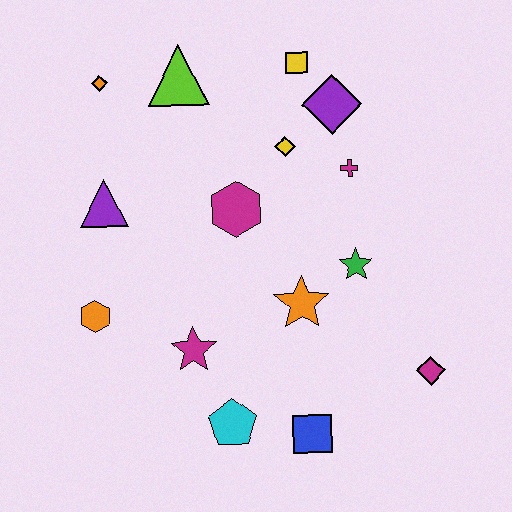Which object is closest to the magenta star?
The cyan pentagon is closest to the magenta star.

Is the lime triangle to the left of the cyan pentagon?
Yes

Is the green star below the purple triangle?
Yes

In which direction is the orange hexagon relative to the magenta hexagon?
The orange hexagon is to the left of the magenta hexagon.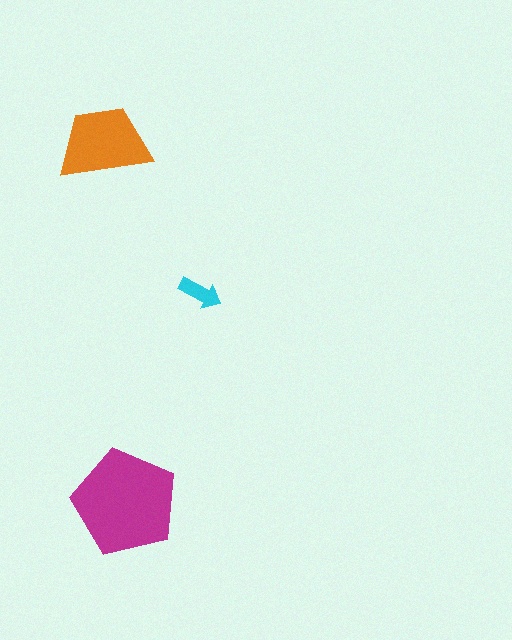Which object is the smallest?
The cyan arrow.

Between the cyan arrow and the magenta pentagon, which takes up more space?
The magenta pentagon.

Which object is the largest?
The magenta pentagon.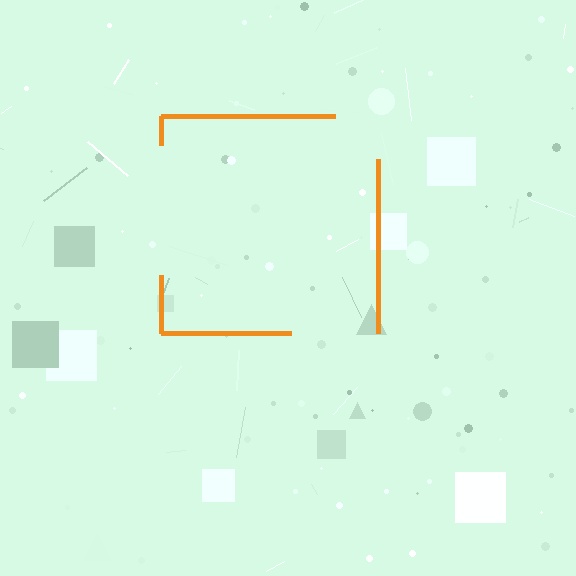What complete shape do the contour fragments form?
The contour fragments form a square.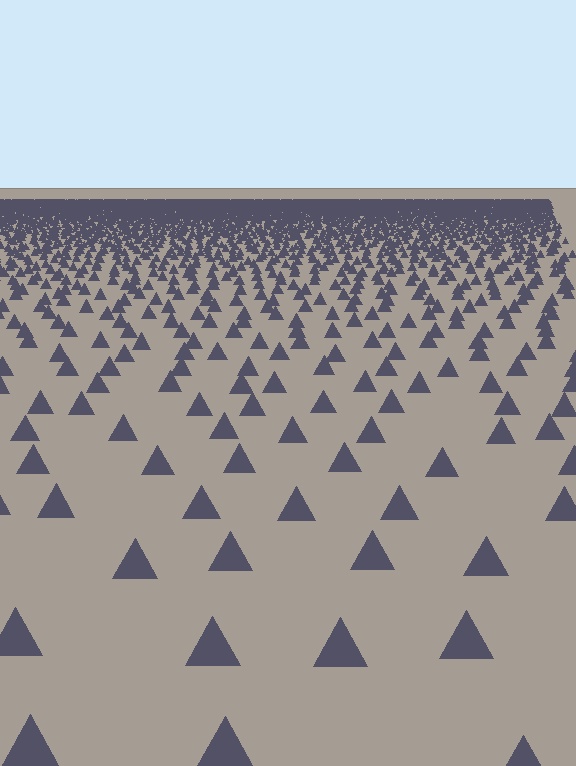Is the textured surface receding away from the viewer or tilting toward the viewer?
The surface is receding away from the viewer. Texture elements get smaller and denser toward the top.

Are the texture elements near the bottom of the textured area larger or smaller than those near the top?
Larger. Near the bottom, elements are closer to the viewer and appear at a bigger on-screen size.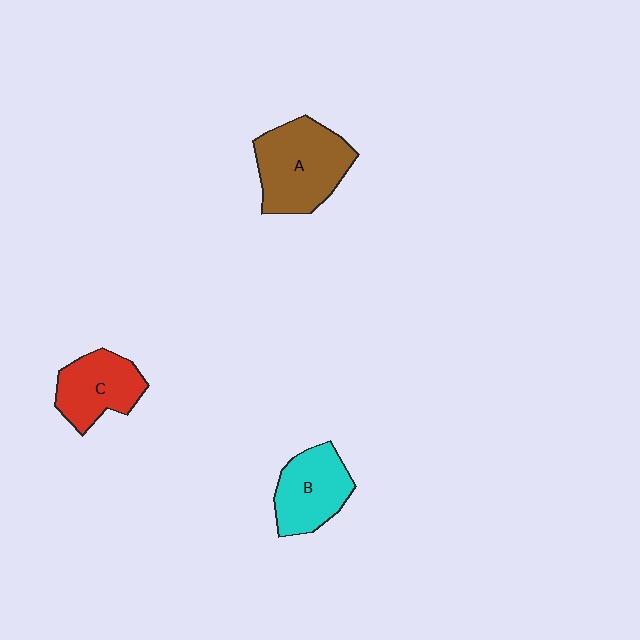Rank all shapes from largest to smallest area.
From largest to smallest: A (brown), B (cyan), C (red).